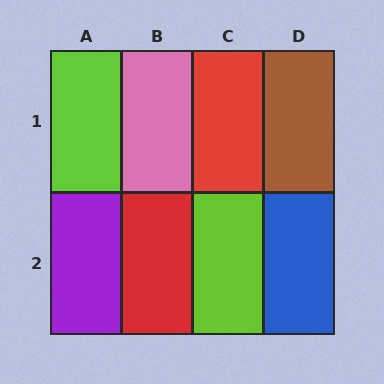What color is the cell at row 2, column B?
Red.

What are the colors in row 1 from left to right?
Lime, pink, red, brown.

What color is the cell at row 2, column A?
Purple.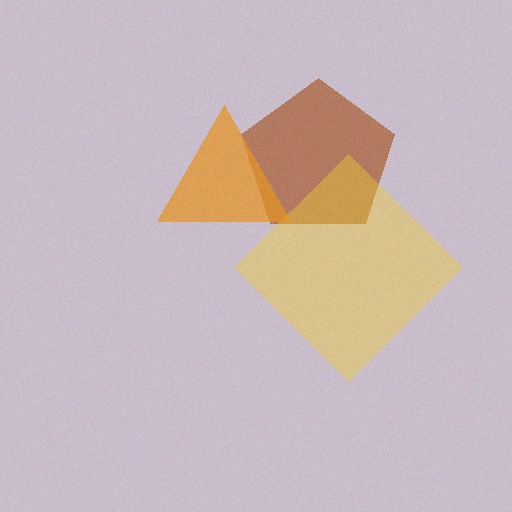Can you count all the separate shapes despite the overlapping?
Yes, there are 3 separate shapes.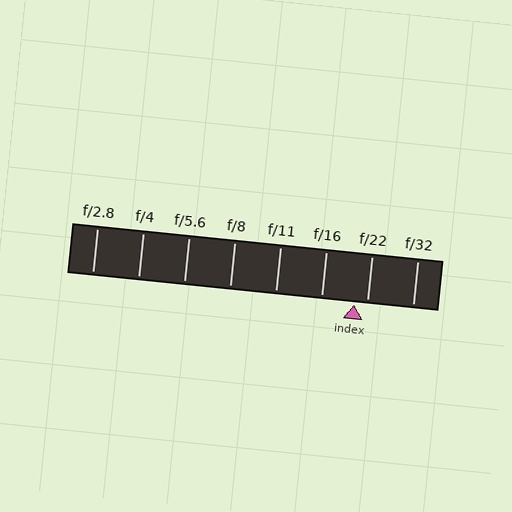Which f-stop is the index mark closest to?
The index mark is closest to f/22.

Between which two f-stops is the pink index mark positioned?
The index mark is between f/16 and f/22.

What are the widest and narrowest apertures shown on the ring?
The widest aperture shown is f/2.8 and the narrowest is f/32.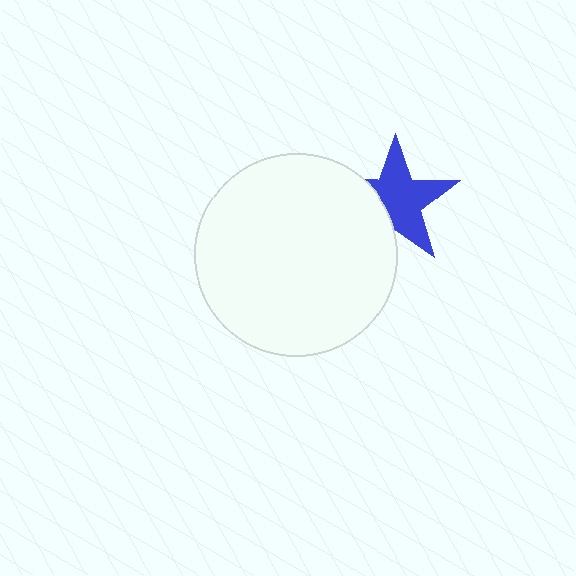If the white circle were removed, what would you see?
You would see the complete blue star.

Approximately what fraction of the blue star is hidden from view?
Roughly 33% of the blue star is hidden behind the white circle.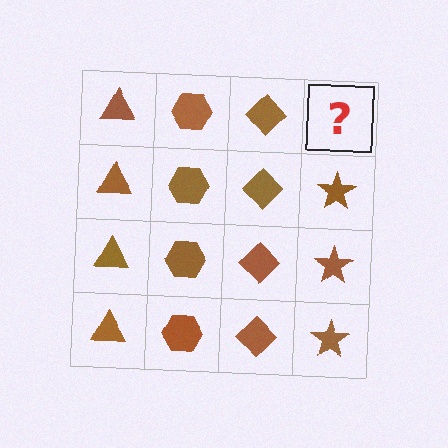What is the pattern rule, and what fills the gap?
The rule is that each column has a consistent shape. The gap should be filled with a brown star.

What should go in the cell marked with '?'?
The missing cell should contain a brown star.